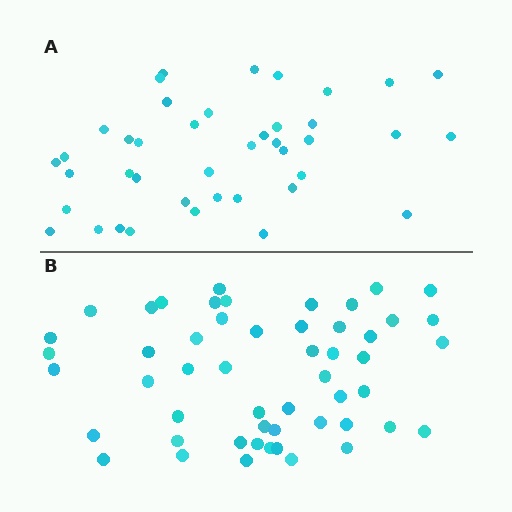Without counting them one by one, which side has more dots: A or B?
Region B (the bottom region) has more dots.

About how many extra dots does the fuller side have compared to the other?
Region B has roughly 12 or so more dots than region A.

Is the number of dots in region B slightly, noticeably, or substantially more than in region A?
Region B has noticeably more, but not dramatically so. The ratio is roughly 1.3 to 1.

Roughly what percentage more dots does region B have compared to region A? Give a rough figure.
About 25% more.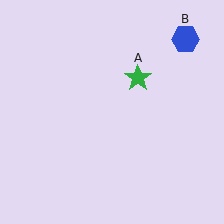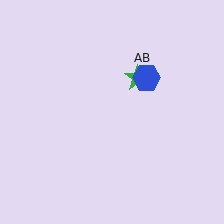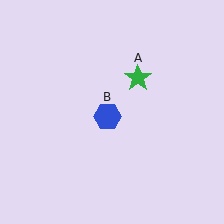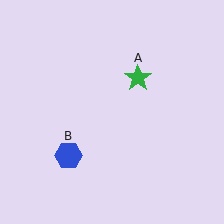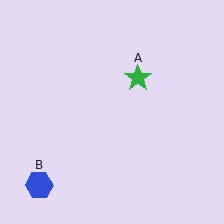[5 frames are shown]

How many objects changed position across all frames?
1 object changed position: blue hexagon (object B).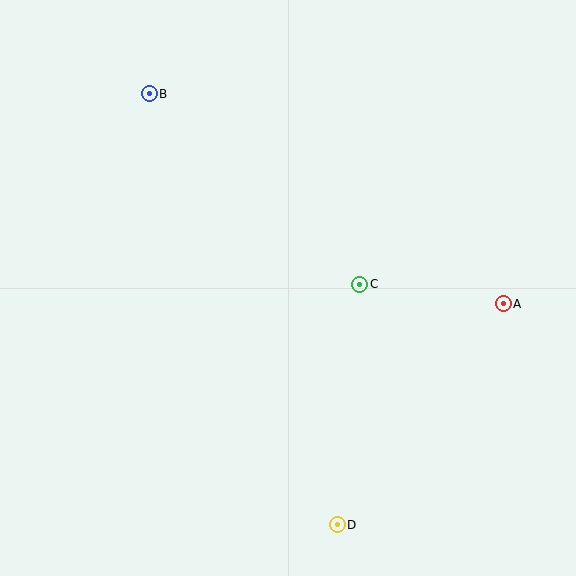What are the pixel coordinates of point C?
Point C is at (360, 284).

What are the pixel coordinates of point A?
Point A is at (503, 304).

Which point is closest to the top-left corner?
Point B is closest to the top-left corner.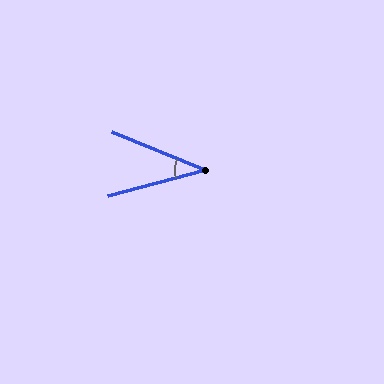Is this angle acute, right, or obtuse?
It is acute.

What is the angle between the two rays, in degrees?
Approximately 37 degrees.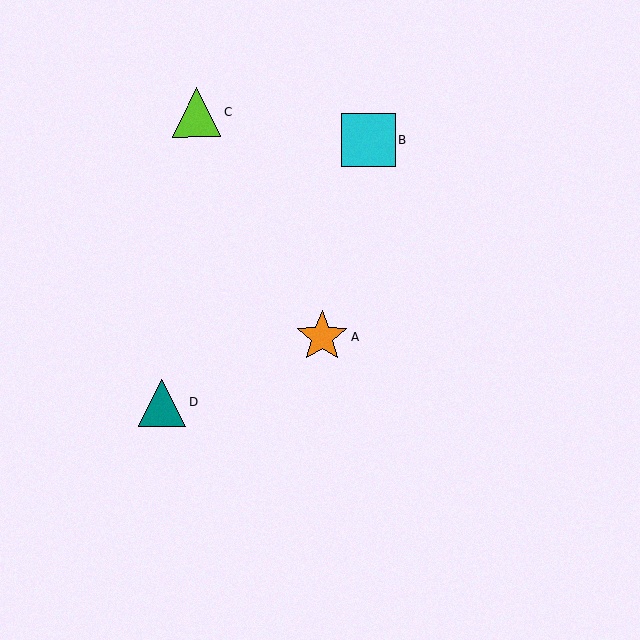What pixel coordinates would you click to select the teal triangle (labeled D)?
Click at (162, 402) to select the teal triangle D.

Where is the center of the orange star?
The center of the orange star is at (322, 337).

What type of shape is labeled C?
Shape C is a lime triangle.